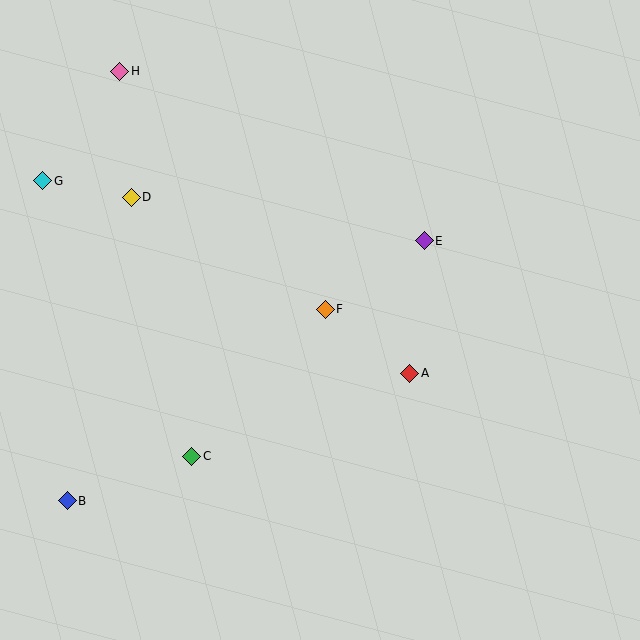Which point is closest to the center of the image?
Point F at (325, 310) is closest to the center.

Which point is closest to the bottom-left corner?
Point B is closest to the bottom-left corner.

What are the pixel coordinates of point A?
Point A is at (410, 373).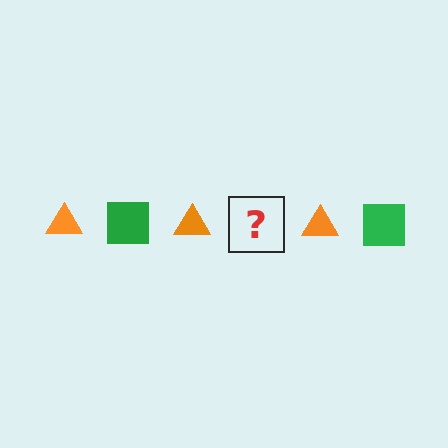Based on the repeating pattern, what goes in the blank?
The blank should be a green square.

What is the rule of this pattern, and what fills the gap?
The rule is that the pattern alternates between orange triangle and green square. The gap should be filled with a green square.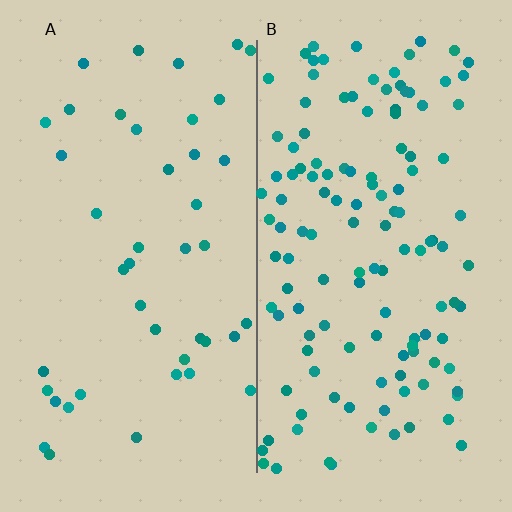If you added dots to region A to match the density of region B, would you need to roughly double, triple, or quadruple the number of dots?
Approximately triple.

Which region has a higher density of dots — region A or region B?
B (the right).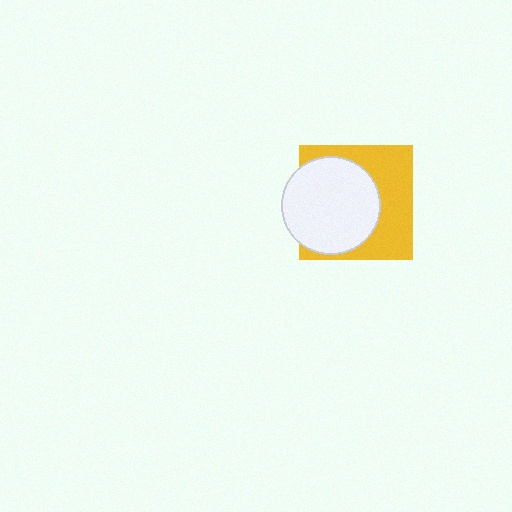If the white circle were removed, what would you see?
You would see the complete yellow square.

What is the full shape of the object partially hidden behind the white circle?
The partially hidden object is a yellow square.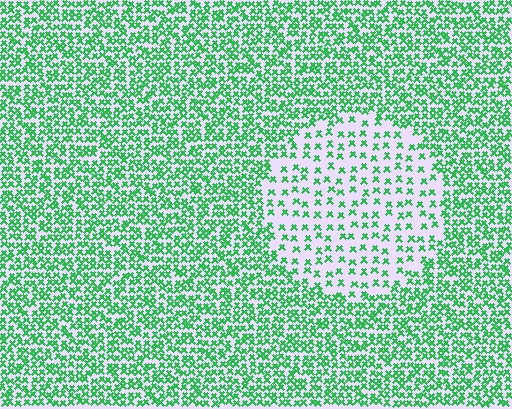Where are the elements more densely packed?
The elements are more densely packed outside the circle boundary.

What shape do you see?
I see a circle.